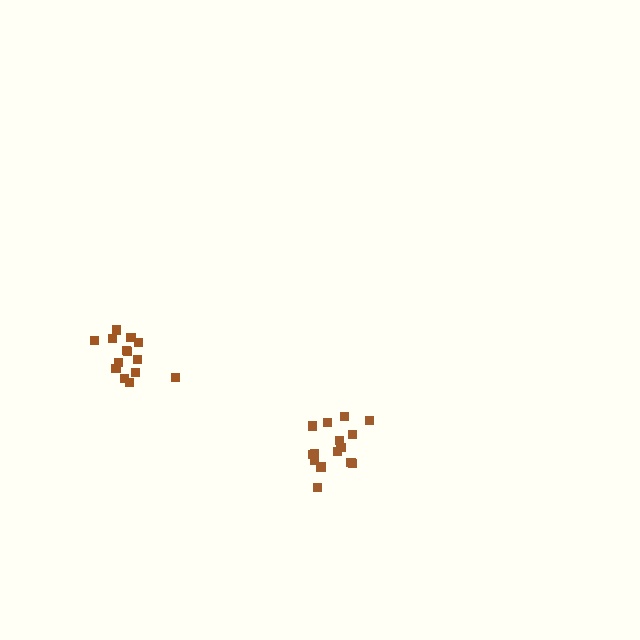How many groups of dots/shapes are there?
There are 2 groups.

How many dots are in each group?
Group 1: 14 dots, Group 2: 15 dots (29 total).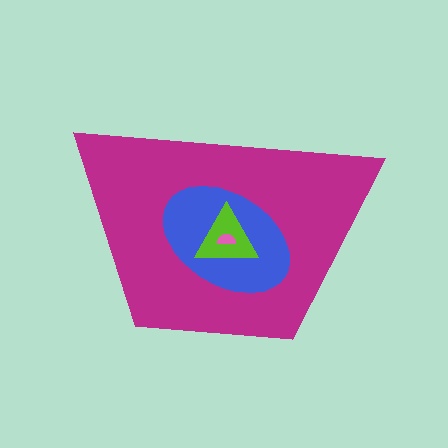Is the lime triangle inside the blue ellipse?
Yes.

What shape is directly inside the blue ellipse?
The lime triangle.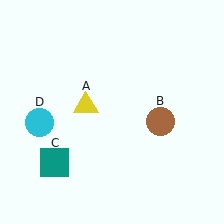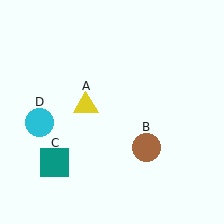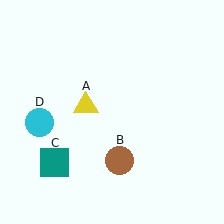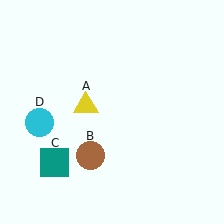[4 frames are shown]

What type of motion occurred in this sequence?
The brown circle (object B) rotated clockwise around the center of the scene.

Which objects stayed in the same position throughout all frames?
Yellow triangle (object A) and teal square (object C) and cyan circle (object D) remained stationary.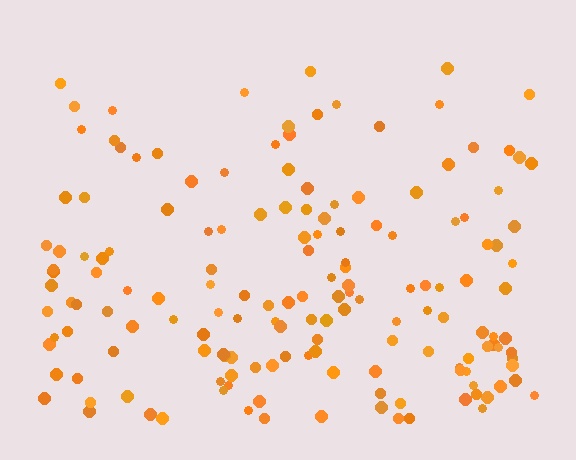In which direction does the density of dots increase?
From top to bottom, with the bottom side densest.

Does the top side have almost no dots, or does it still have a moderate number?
Still a moderate number, just noticeably fewer than the bottom.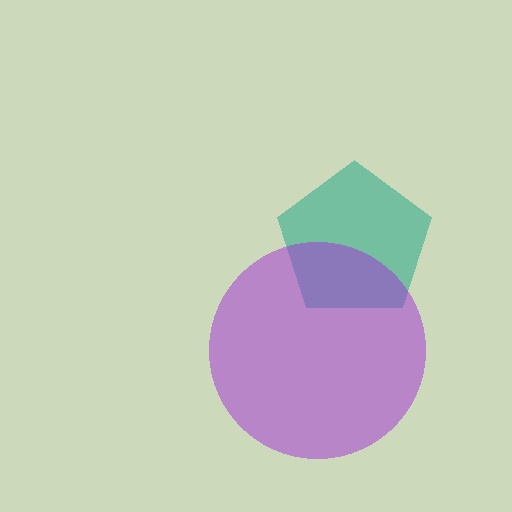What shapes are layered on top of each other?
The layered shapes are: a teal pentagon, a purple circle.